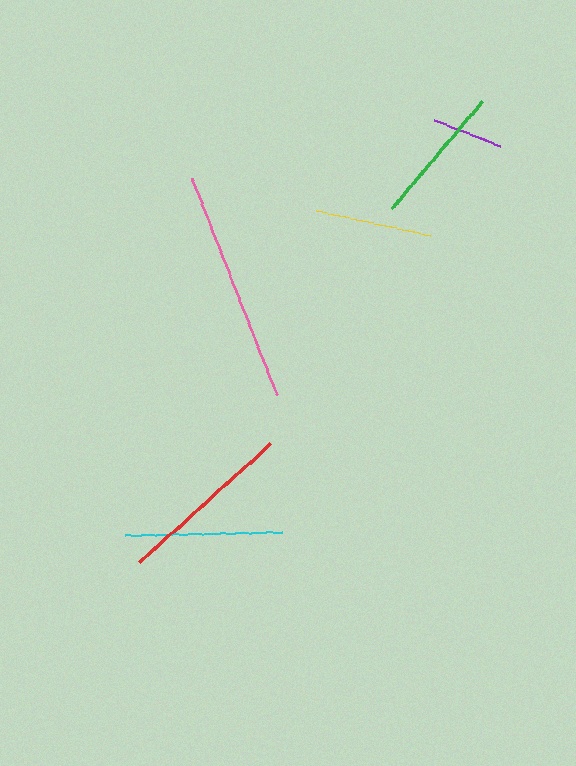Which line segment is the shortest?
The purple line is the shortest at approximately 71 pixels.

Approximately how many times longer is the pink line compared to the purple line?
The pink line is approximately 3.3 times the length of the purple line.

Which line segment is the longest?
The pink line is the longest at approximately 233 pixels.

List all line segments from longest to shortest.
From longest to shortest: pink, red, cyan, green, yellow, purple.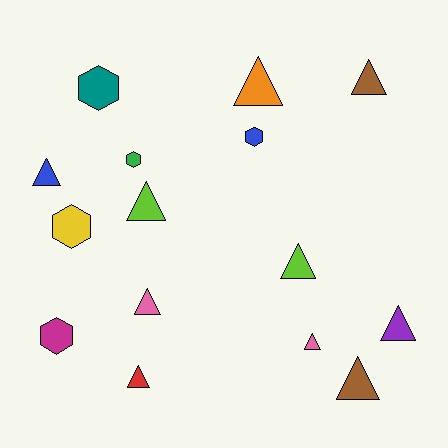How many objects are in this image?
There are 15 objects.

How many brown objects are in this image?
There are 2 brown objects.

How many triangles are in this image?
There are 10 triangles.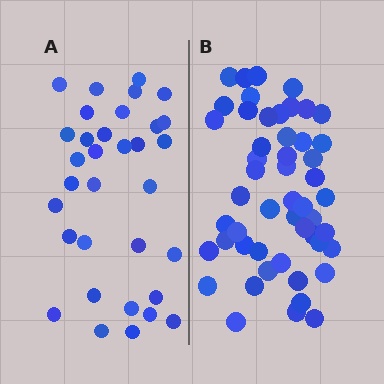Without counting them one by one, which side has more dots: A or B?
Region B (the right region) has more dots.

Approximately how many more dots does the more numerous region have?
Region B has approximately 20 more dots than region A.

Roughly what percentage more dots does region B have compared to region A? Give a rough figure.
About 55% more.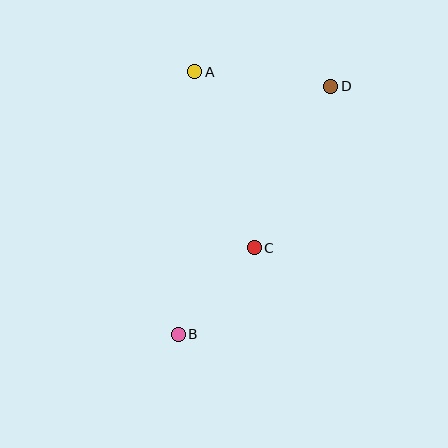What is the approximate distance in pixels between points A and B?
The distance between A and B is approximately 263 pixels.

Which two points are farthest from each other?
Points B and D are farthest from each other.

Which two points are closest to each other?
Points B and C are closest to each other.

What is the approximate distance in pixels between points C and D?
The distance between C and D is approximately 179 pixels.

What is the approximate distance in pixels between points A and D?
The distance between A and D is approximately 137 pixels.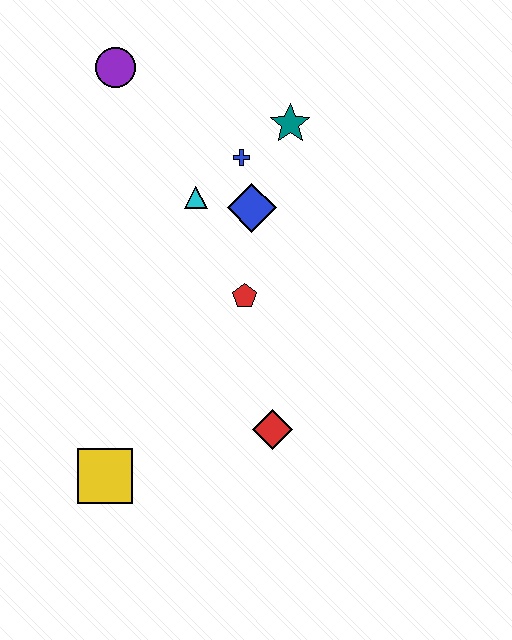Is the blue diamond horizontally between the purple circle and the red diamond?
Yes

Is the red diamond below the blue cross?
Yes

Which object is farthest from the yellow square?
The purple circle is farthest from the yellow square.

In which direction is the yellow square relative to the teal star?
The yellow square is below the teal star.